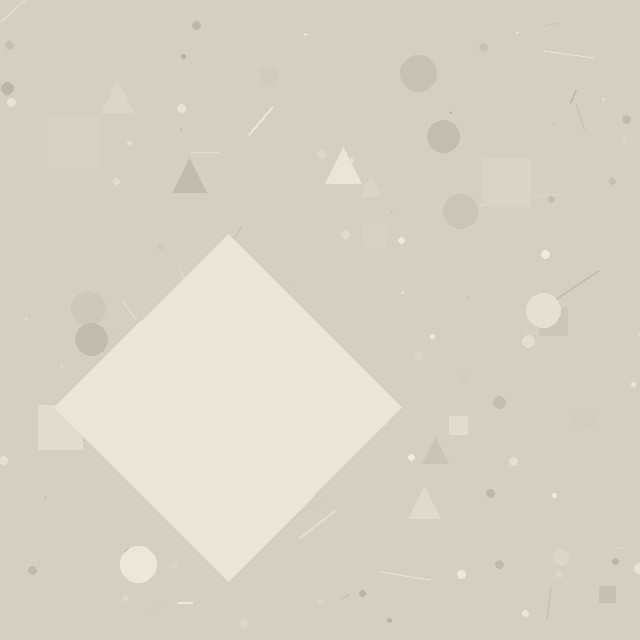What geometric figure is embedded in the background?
A diamond is embedded in the background.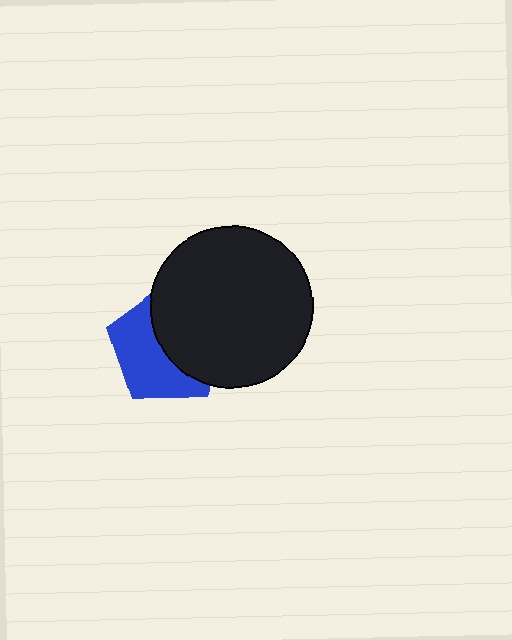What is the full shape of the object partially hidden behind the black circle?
The partially hidden object is a blue pentagon.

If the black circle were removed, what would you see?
You would see the complete blue pentagon.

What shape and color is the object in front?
The object in front is a black circle.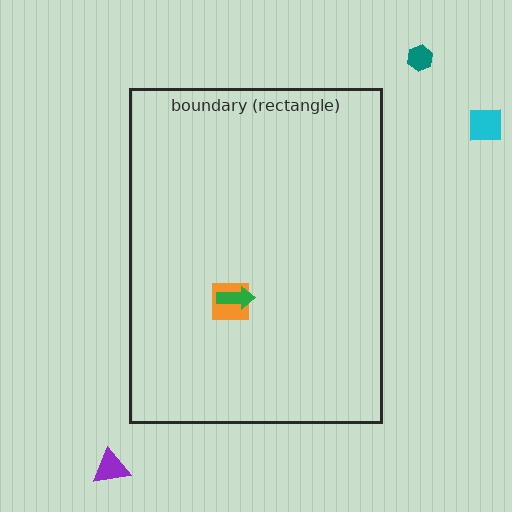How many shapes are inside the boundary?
2 inside, 3 outside.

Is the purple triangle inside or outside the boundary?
Outside.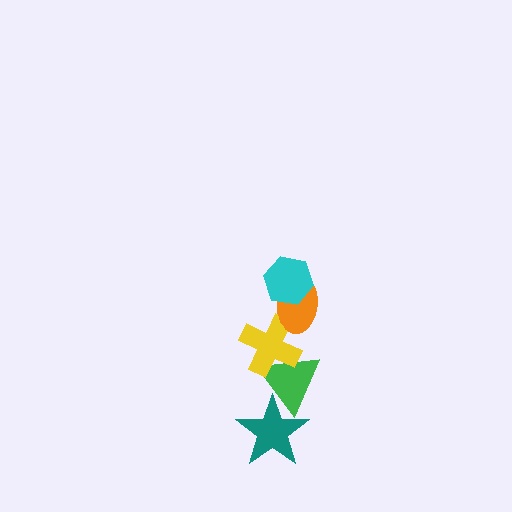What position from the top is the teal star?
The teal star is 5th from the top.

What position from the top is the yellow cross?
The yellow cross is 3rd from the top.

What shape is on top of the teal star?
The green triangle is on top of the teal star.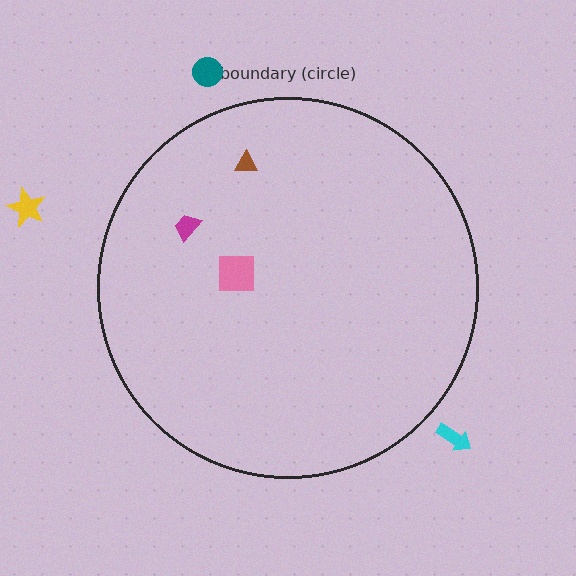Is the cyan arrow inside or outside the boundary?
Outside.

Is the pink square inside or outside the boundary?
Inside.